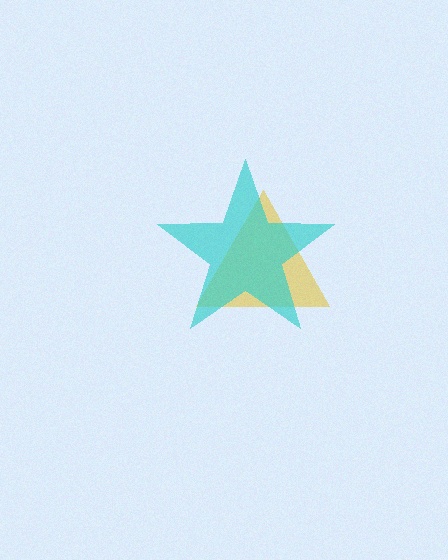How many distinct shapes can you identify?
There are 2 distinct shapes: a yellow triangle, a cyan star.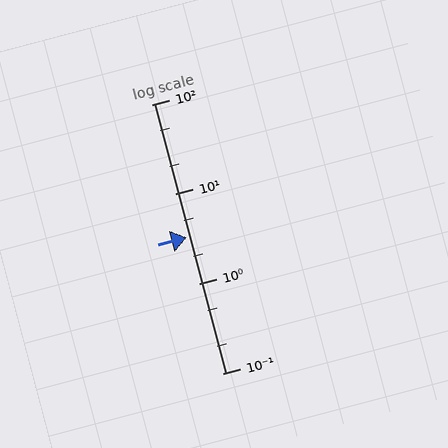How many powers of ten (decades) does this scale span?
The scale spans 3 decades, from 0.1 to 100.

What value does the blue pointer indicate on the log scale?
The pointer indicates approximately 3.3.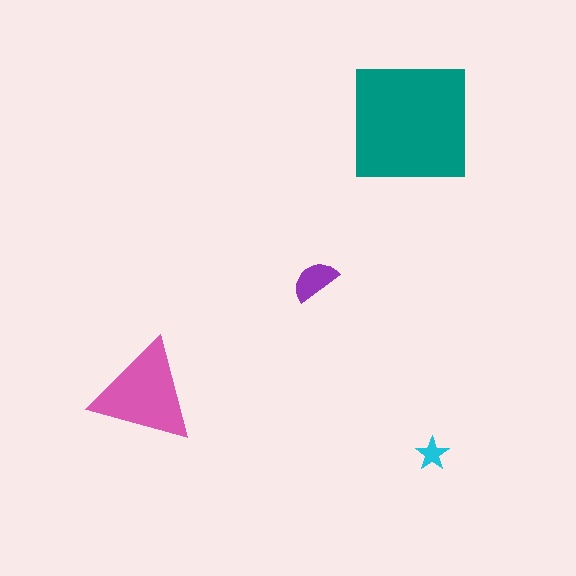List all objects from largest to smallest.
The teal square, the pink triangle, the purple semicircle, the cyan star.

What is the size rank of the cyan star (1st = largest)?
4th.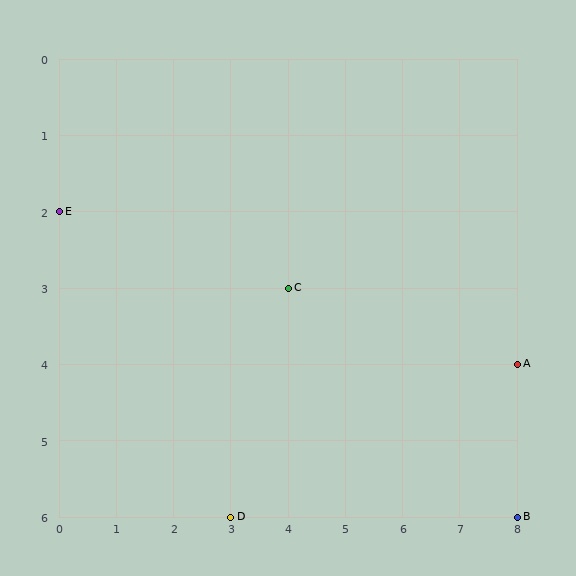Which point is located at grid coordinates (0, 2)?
Point E is at (0, 2).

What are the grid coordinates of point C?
Point C is at grid coordinates (4, 3).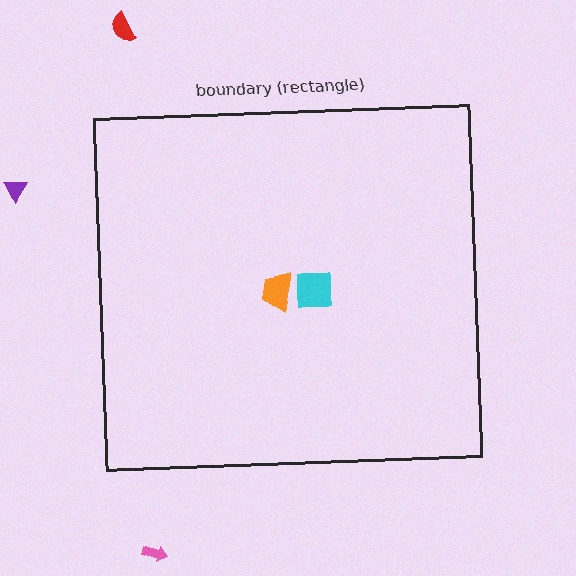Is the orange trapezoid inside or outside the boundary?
Inside.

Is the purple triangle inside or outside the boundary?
Outside.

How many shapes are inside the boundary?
2 inside, 3 outside.